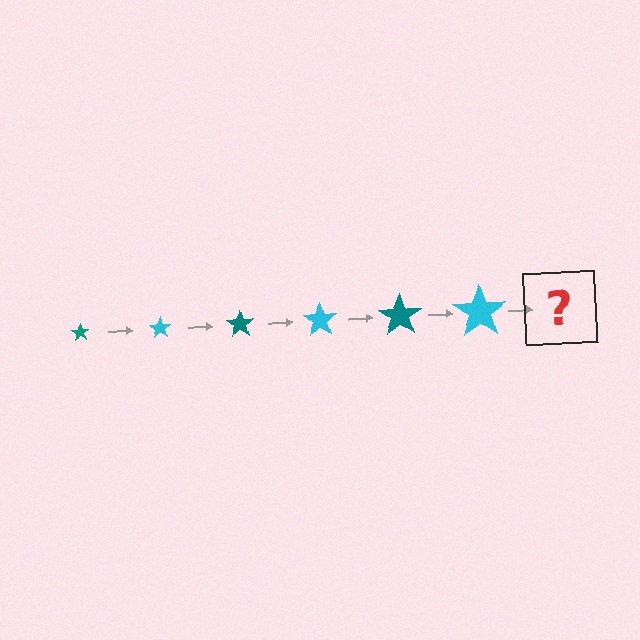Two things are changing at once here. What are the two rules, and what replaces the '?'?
The two rules are that the star grows larger each step and the color cycles through teal and cyan. The '?' should be a teal star, larger than the previous one.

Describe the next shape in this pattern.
It should be a teal star, larger than the previous one.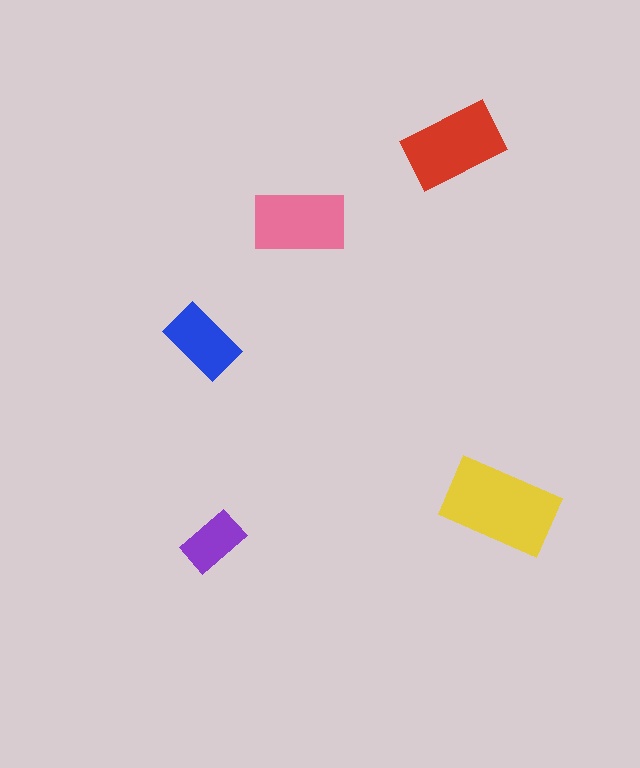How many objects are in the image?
There are 5 objects in the image.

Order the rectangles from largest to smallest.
the yellow one, the red one, the pink one, the blue one, the purple one.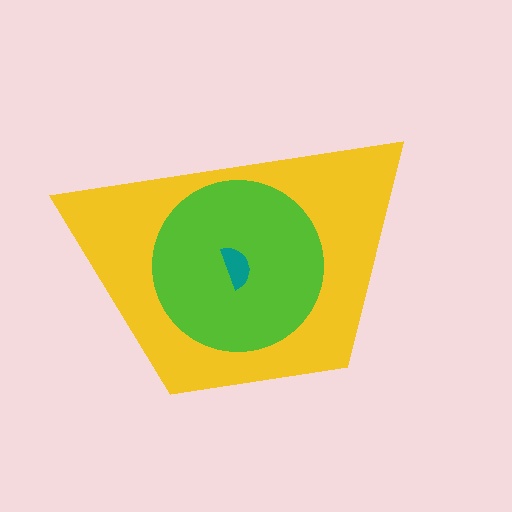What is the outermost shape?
The yellow trapezoid.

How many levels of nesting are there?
3.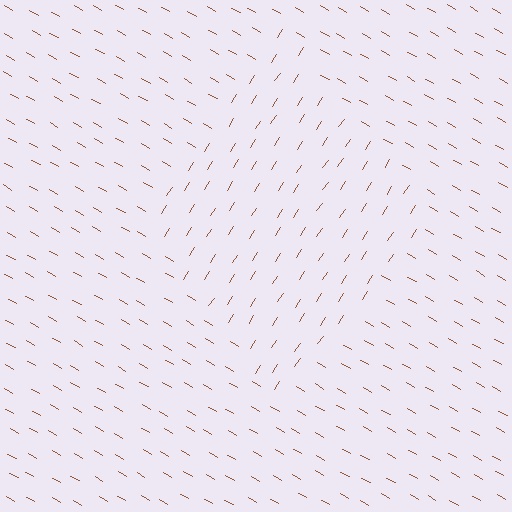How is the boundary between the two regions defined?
The boundary is defined purely by a change in line orientation (approximately 87 degrees difference). All lines are the same color and thickness.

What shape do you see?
I see a diamond.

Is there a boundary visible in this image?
Yes, there is a texture boundary formed by a change in line orientation.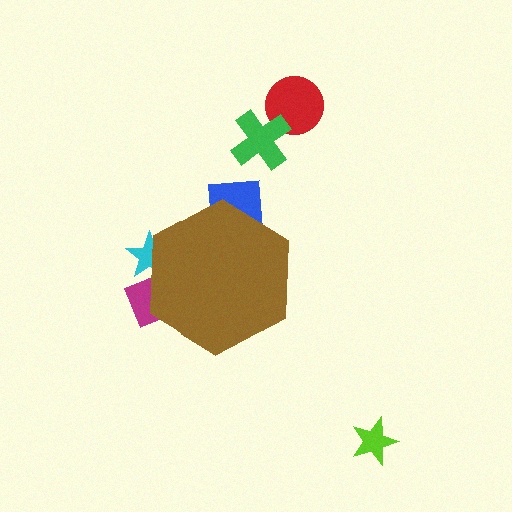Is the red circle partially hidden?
No, the red circle is fully visible.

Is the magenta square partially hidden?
Yes, the magenta square is partially hidden behind the brown hexagon.